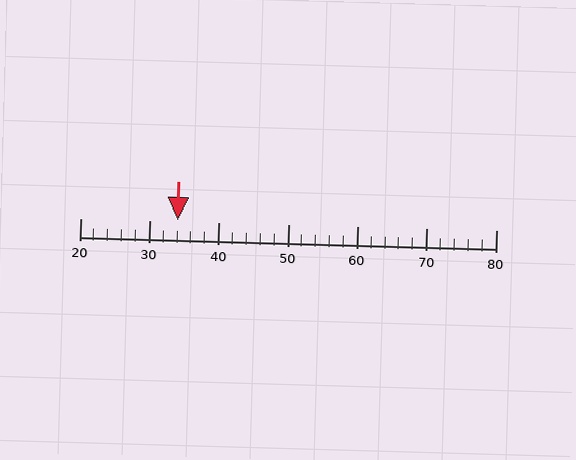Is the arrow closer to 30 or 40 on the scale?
The arrow is closer to 30.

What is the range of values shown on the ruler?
The ruler shows values from 20 to 80.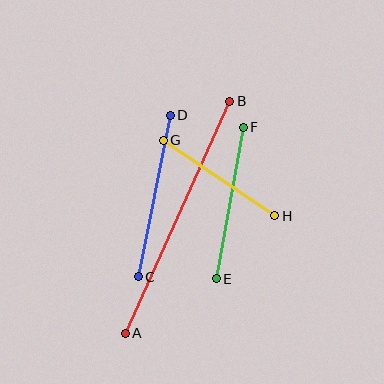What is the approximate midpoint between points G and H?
The midpoint is at approximately (219, 178) pixels.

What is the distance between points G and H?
The distance is approximately 135 pixels.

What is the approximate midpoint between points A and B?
The midpoint is at approximately (177, 217) pixels.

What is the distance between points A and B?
The distance is approximately 255 pixels.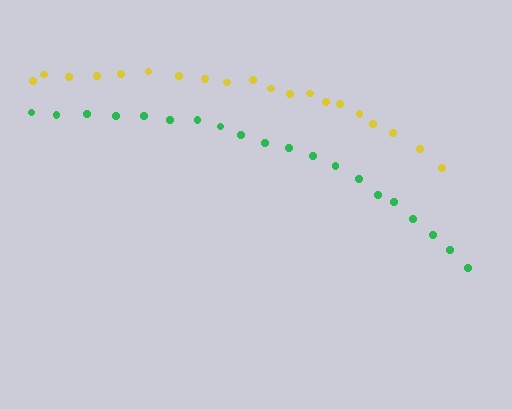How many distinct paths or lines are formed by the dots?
There are 2 distinct paths.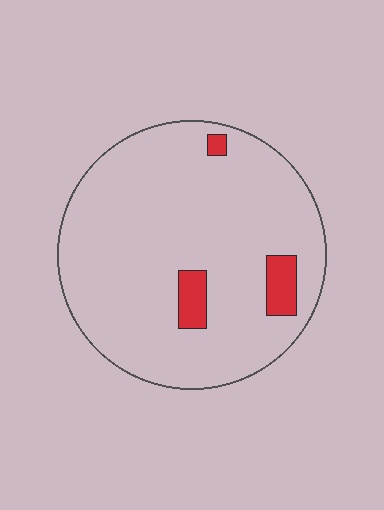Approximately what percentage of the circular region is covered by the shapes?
Approximately 5%.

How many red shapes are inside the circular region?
3.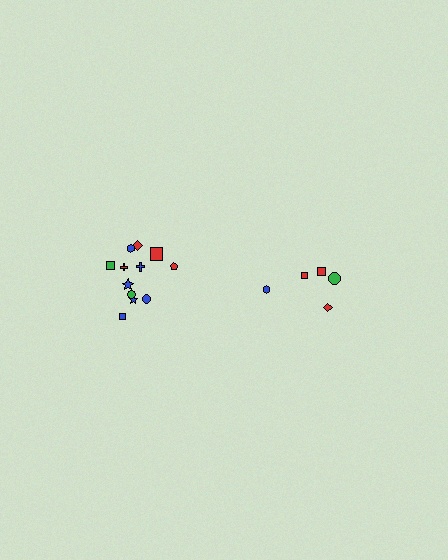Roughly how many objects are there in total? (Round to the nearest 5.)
Roughly 15 objects in total.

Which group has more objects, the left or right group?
The left group.